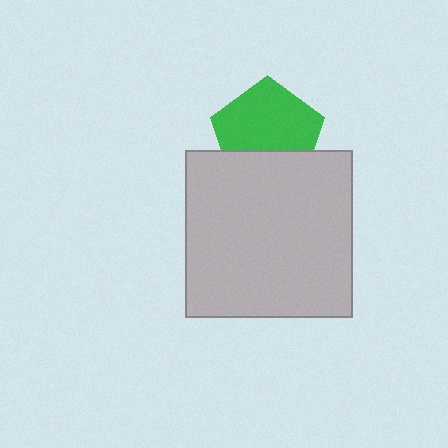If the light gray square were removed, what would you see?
You would see the complete green pentagon.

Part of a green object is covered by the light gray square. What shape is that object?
It is a pentagon.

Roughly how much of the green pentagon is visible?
Most of it is visible (roughly 67%).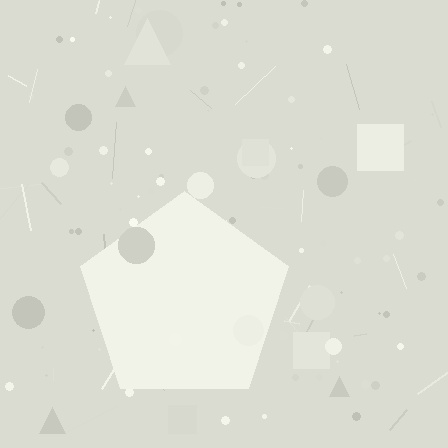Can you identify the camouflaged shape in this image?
The camouflaged shape is a pentagon.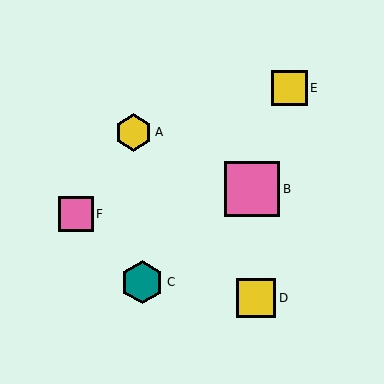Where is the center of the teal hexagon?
The center of the teal hexagon is at (142, 282).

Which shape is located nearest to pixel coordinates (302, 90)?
The yellow square (labeled E) at (289, 88) is nearest to that location.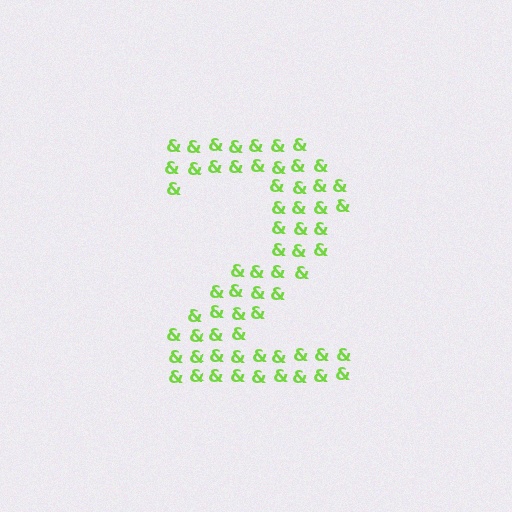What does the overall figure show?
The overall figure shows the digit 2.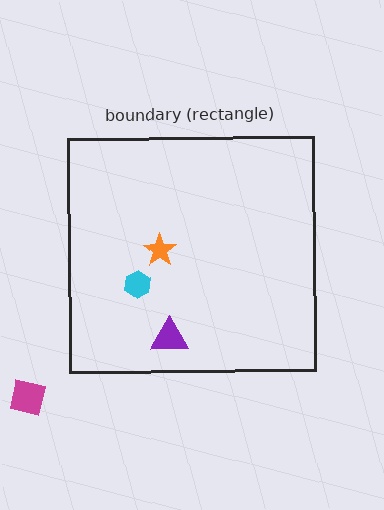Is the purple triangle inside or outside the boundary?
Inside.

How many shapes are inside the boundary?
3 inside, 1 outside.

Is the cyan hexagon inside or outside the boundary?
Inside.